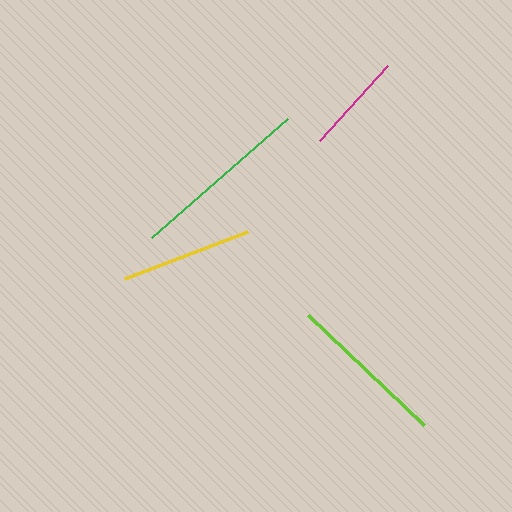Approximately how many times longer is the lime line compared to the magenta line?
The lime line is approximately 1.6 times the length of the magenta line.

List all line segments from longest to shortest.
From longest to shortest: green, lime, yellow, magenta.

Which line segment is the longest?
The green line is the longest at approximately 181 pixels.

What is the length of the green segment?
The green segment is approximately 181 pixels long.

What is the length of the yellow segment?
The yellow segment is approximately 131 pixels long.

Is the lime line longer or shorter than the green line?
The green line is longer than the lime line.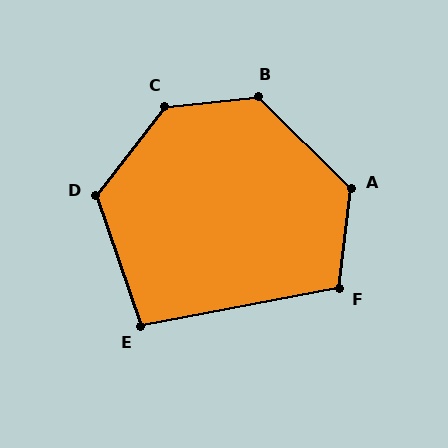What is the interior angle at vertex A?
Approximately 128 degrees (obtuse).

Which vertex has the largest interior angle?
C, at approximately 134 degrees.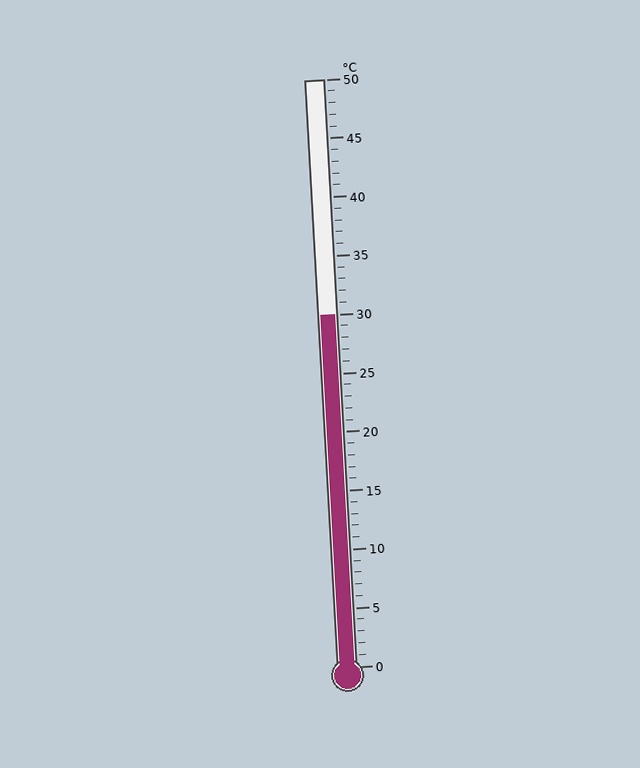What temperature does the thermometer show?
The thermometer shows approximately 30°C.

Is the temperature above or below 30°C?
The temperature is at 30°C.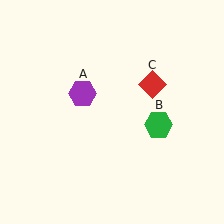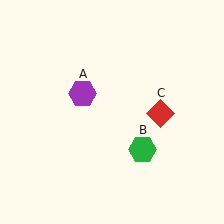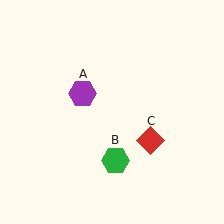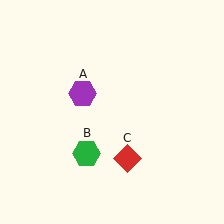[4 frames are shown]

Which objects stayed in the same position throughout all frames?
Purple hexagon (object A) remained stationary.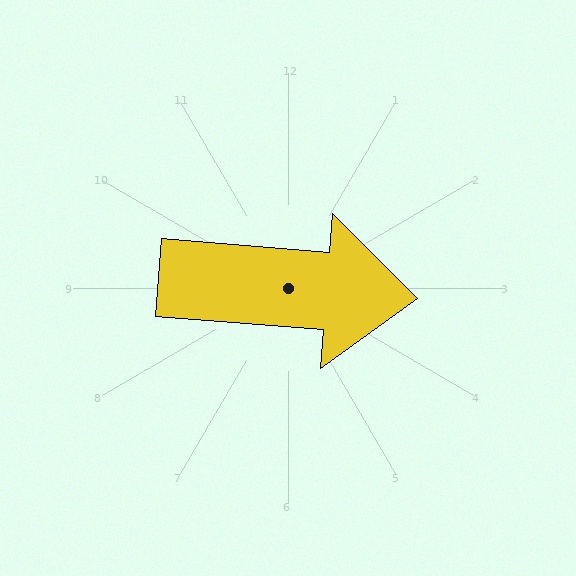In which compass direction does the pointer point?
East.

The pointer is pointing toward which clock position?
Roughly 3 o'clock.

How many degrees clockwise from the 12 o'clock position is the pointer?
Approximately 95 degrees.